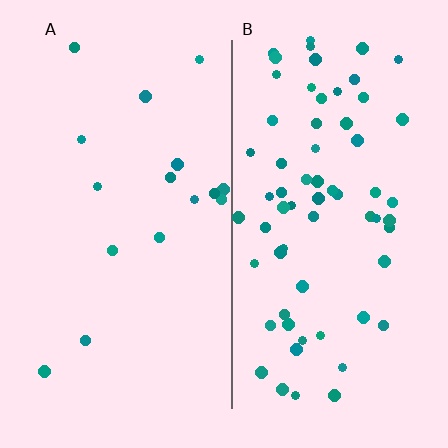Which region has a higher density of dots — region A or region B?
B (the right).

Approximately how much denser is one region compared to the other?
Approximately 4.2× — region B over region A.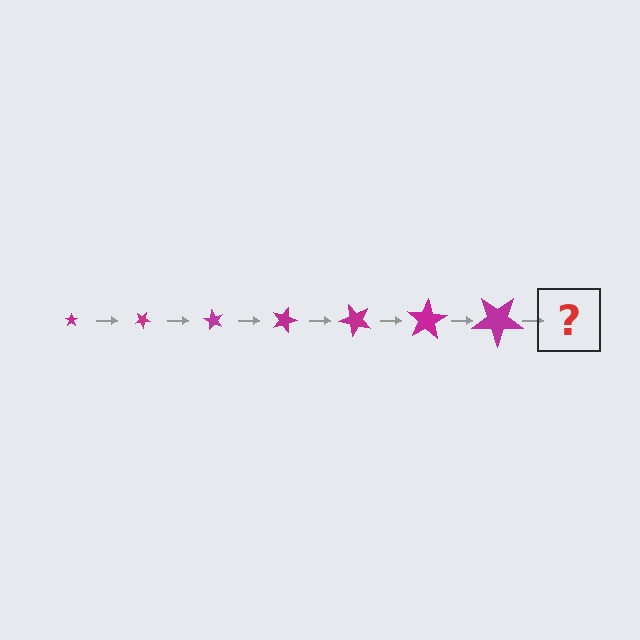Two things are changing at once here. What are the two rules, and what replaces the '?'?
The two rules are that the star grows larger each step and it rotates 30 degrees each step. The '?' should be a star, larger than the previous one and rotated 210 degrees from the start.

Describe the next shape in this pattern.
It should be a star, larger than the previous one and rotated 210 degrees from the start.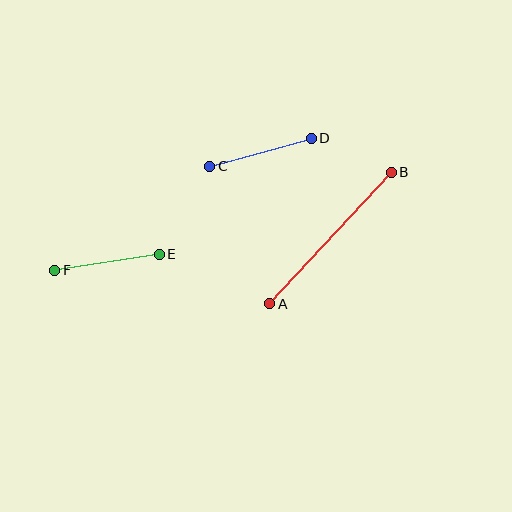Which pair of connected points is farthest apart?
Points A and B are farthest apart.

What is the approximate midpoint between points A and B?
The midpoint is at approximately (331, 238) pixels.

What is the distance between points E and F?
The distance is approximately 106 pixels.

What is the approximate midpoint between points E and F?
The midpoint is at approximately (107, 262) pixels.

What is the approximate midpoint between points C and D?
The midpoint is at approximately (261, 152) pixels.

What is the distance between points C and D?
The distance is approximately 105 pixels.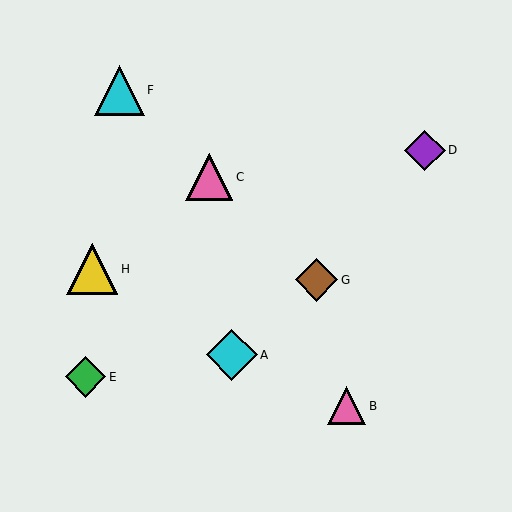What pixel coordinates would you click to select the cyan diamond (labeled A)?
Click at (232, 355) to select the cyan diamond A.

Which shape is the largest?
The yellow triangle (labeled H) is the largest.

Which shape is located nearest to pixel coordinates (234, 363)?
The cyan diamond (labeled A) at (232, 355) is nearest to that location.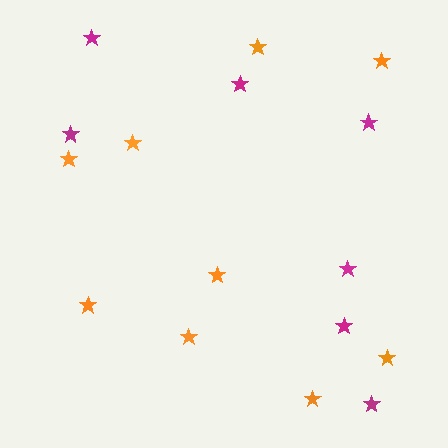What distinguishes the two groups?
There are 2 groups: one group of magenta stars (7) and one group of orange stars (9).